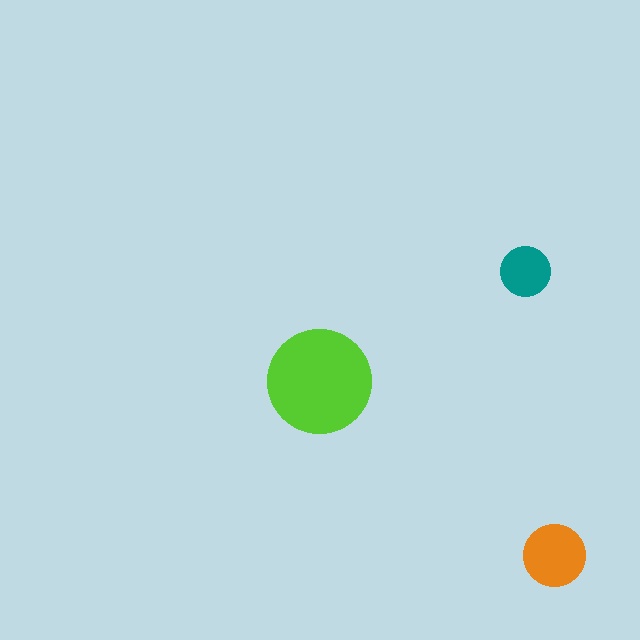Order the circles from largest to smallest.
the lime one, the orange one, the teal one.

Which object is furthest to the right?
The orange circle is rightmost.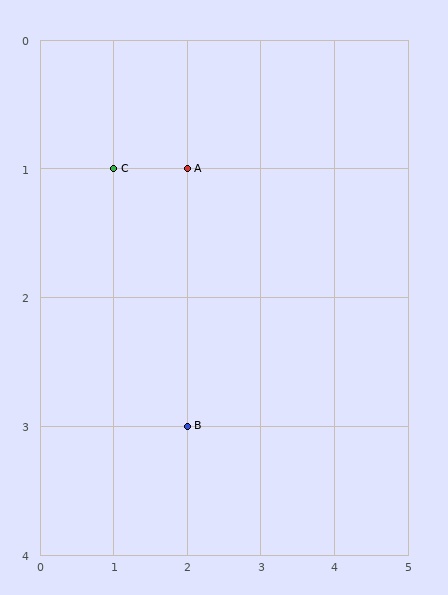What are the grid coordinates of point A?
Point A is at grid coordinates (2, 1).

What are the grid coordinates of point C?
Point C is at grid coordinates (1, 1).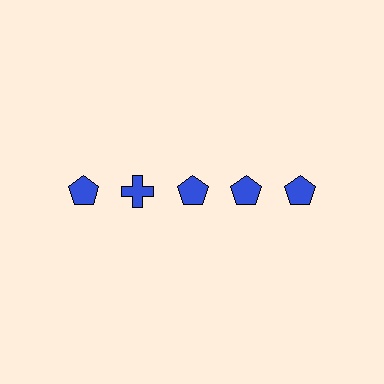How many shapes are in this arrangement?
There are 5 shapes arranged in a grid pattern.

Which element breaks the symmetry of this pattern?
The blue cross in the top row, second from left column breaks the symmetry. All other shapes are blue pentagons.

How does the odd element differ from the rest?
It has a different shape: cross instead of pentagon.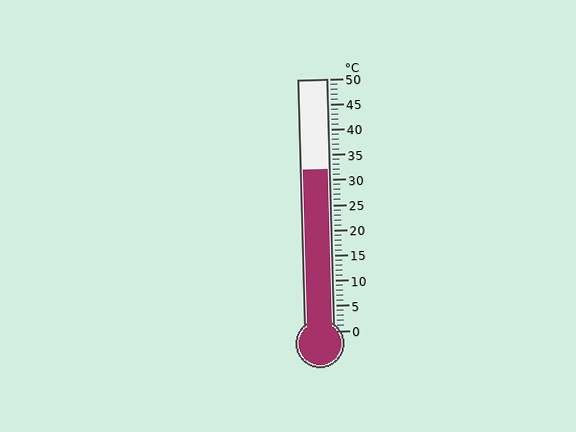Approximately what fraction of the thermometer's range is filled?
The thermometer is filled to approximately 65% of its range.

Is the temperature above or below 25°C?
The temperature is above 25°C.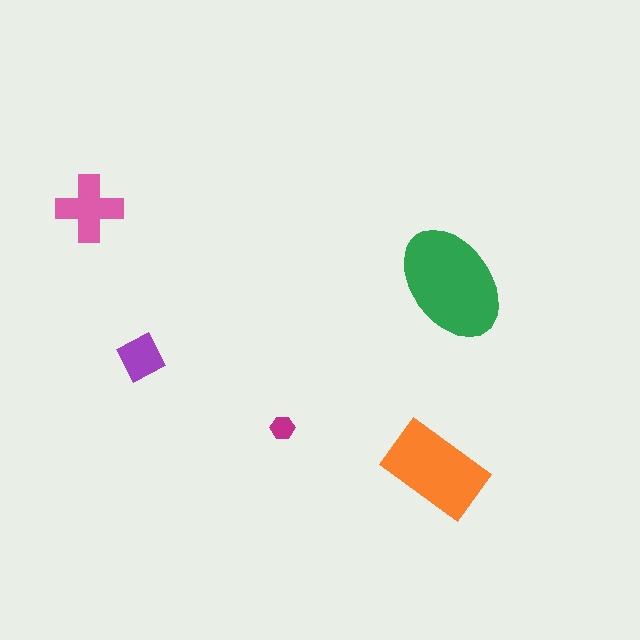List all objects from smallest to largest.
The magenta hexagon, the purple diamond, the pink cross, the orange rectangle, the green ellipse.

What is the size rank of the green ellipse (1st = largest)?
1st.